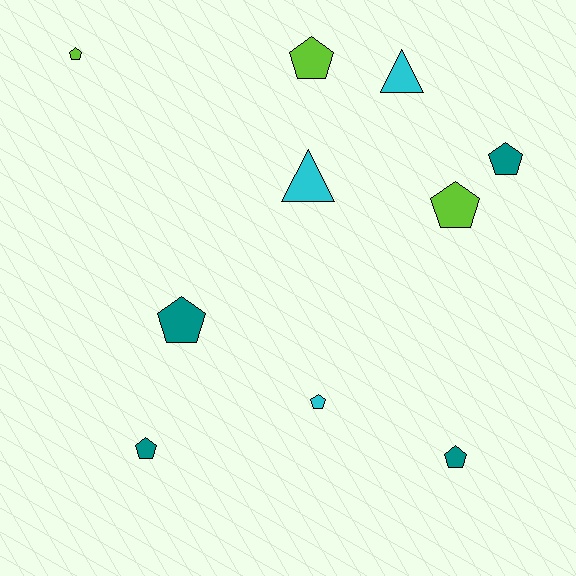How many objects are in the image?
There are 10 objects.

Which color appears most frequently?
Teal, with 4 objects.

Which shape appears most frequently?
Pentagon, with 8 objects.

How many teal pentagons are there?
There are 4 teal pentagons.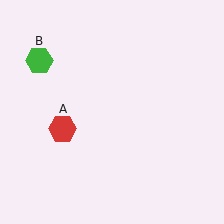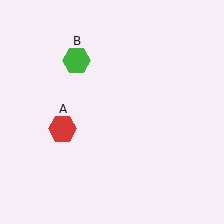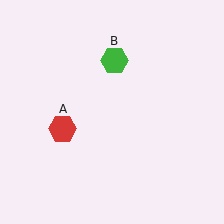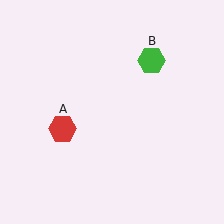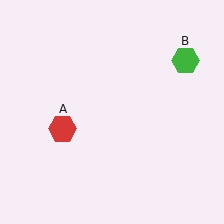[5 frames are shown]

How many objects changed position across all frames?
1 object changed position: green hexagon (object B).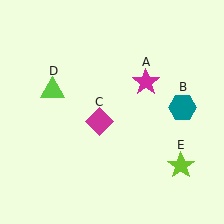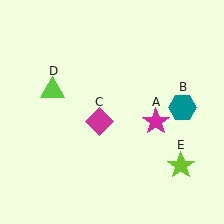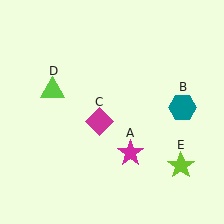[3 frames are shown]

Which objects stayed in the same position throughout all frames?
Teal hexagon (object B) and magenta diamond (object C) and lime triangle (object D) and lime star (object E) remained stationary.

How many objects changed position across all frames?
1 object changed position: magenta star (object A).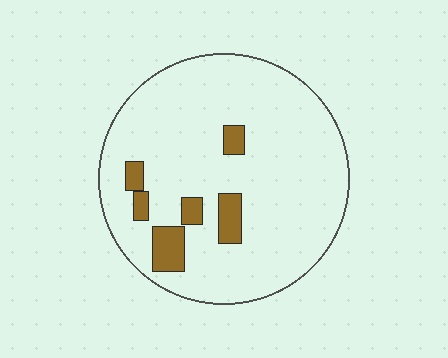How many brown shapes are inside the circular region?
6.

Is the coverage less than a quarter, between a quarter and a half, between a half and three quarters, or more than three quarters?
Less than a quarter.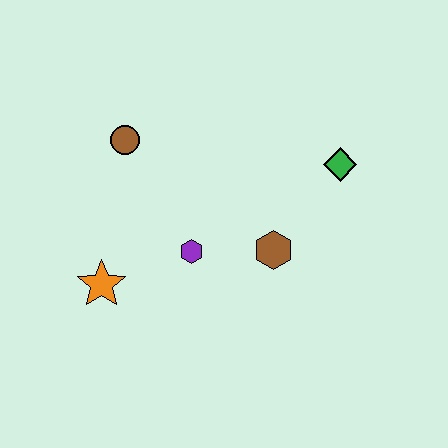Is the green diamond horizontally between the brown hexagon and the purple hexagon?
No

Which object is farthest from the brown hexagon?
The brown circle is farthest from the brown hexagon.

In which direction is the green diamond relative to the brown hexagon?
The green diamond is above the brown hexagon.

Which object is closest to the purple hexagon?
The brown hexagon is closest to the purple hexagon.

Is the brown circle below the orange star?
No